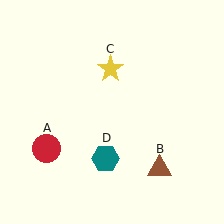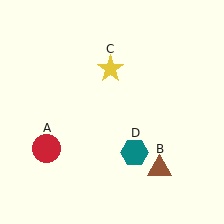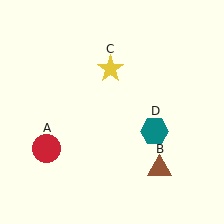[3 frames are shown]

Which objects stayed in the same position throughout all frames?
Red circle (object A) and brown triangle (object B) and yellow star (object C) remained stationary.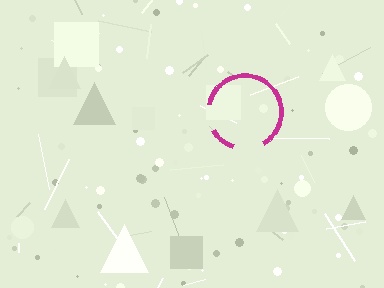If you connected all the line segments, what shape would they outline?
They would outline a circle.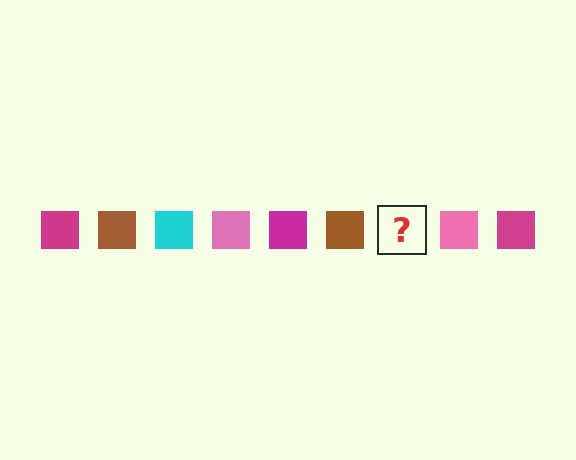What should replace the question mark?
The question mark should be replaced with a cyan square.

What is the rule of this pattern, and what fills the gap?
The rule is that the pattern cycles through magenta, brown, cyan, pink squares. The gap should be filled with a cyan square.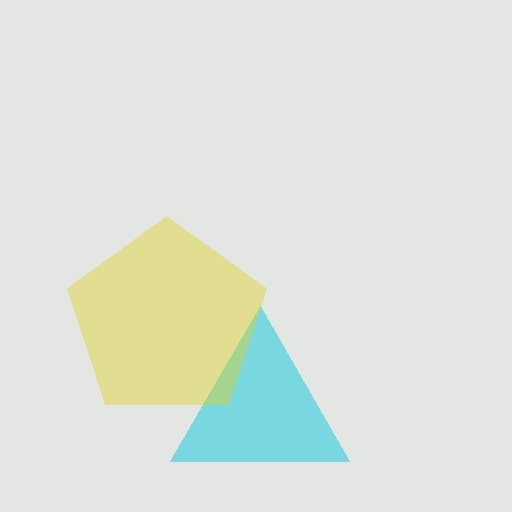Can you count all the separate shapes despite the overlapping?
Yes, there are 2 separate shapes.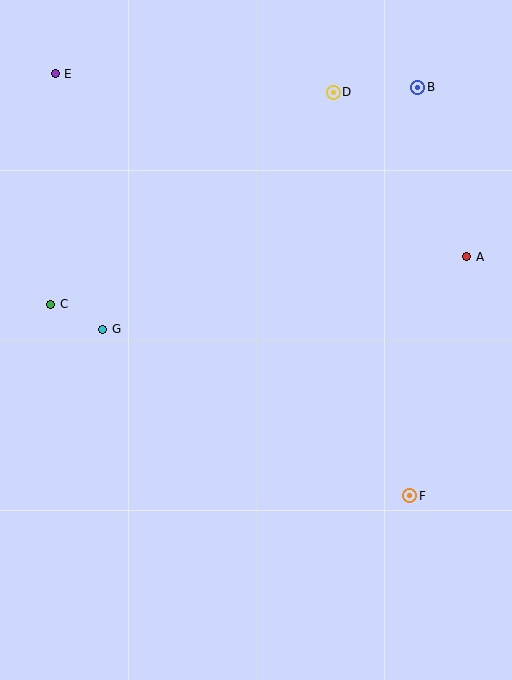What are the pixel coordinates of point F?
Point F is at (410, 496).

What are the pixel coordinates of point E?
Point E is at (55, 74).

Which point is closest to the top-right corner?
Point B is closest to the top-right corner.